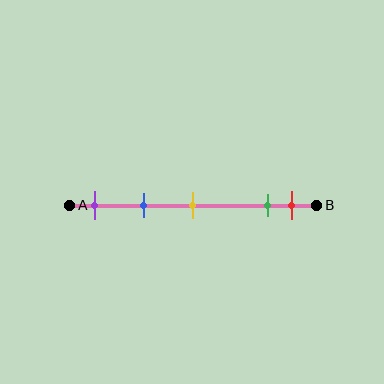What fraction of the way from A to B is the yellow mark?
The yellow mark is approximately 50% (0.5) of the way from A to B.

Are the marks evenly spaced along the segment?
No, the marks are not evenly spaced.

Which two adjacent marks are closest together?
The green and red marks are the closest adjacent pair.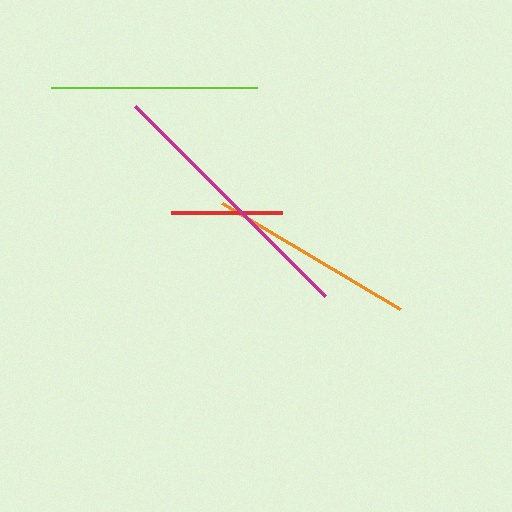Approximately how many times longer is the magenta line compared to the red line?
The magenta line is approximately 2.4 times the length of the red line.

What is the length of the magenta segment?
The magenta segment is approximately 269 pixels long.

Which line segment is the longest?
The magenta line is the longest at approximately 269 pixels.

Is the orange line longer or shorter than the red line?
The orange line is longer than the red line.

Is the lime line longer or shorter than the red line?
The lime line is longer than the red line.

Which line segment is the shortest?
The red line is the shortest at approximately 110 pixels.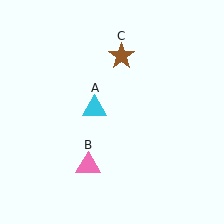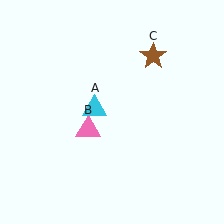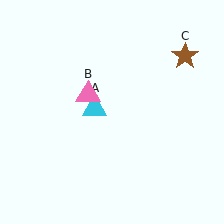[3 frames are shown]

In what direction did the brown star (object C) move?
The brown star (object C) moved right.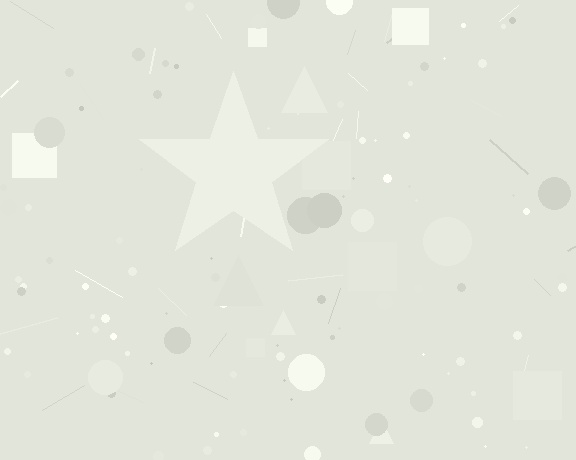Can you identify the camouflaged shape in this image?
The camouflaged shape is a star.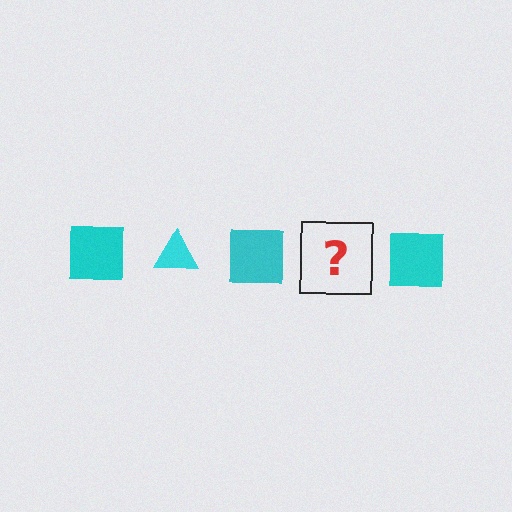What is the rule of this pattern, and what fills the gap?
The rule is that the pattern cycles through square, triangle shapes in cyan. The gap should be filled with a cyan triangle.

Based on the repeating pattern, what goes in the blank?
The blank should be a cyan triangle.